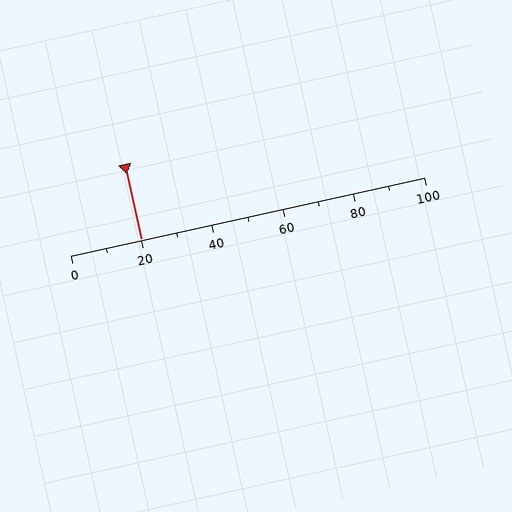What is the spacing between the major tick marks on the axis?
The major ticks are spaced 20 apart.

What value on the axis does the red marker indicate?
The marker indicates approximately 20.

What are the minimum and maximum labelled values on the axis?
The axis runs from 0 to 100.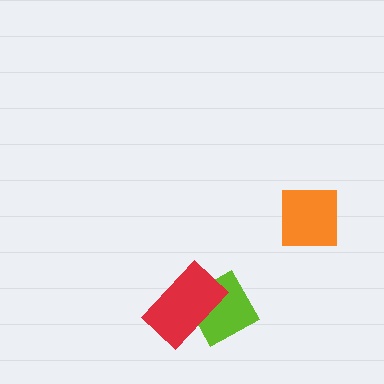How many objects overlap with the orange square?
0 objects overlap with the orange square.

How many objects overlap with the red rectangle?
1 object overlaps with the red rectangle.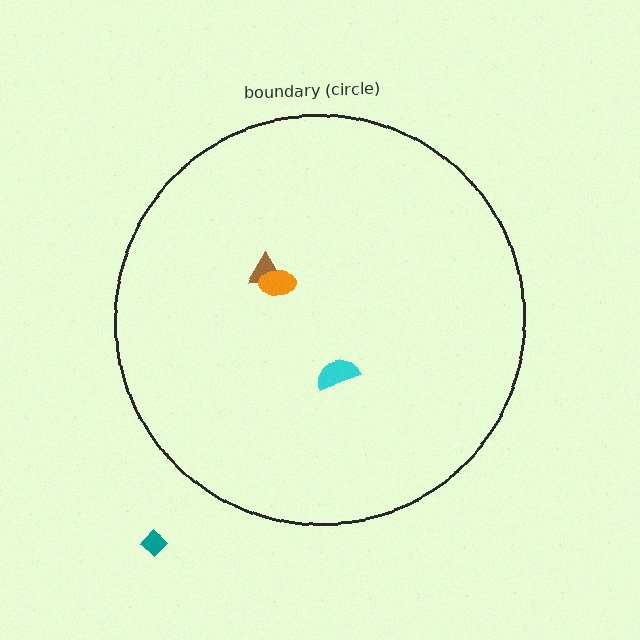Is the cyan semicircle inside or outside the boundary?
Inside.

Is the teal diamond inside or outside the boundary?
Outside.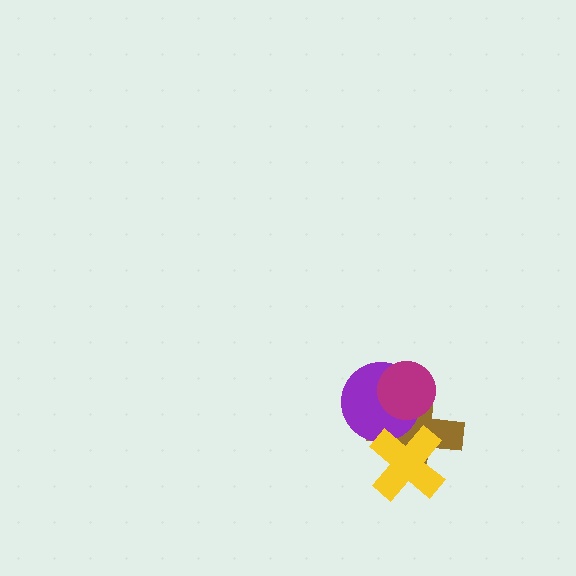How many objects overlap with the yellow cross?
2 objects overlap with the yellow cross.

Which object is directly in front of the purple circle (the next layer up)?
The yellow cross is directly in front of the purple circle.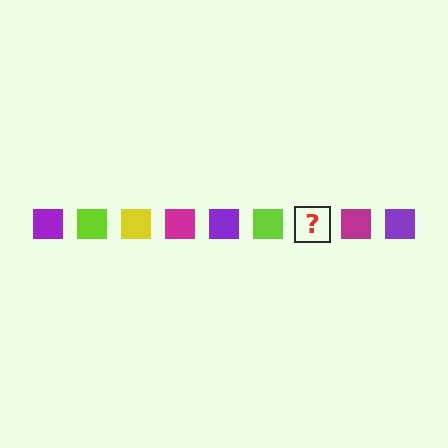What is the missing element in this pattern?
The missing element is a yellow square.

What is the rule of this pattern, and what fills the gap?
The rule is that the pattern cycles through purple, lime, yellow, magenta squares. The gap should be filled with a yellow square.